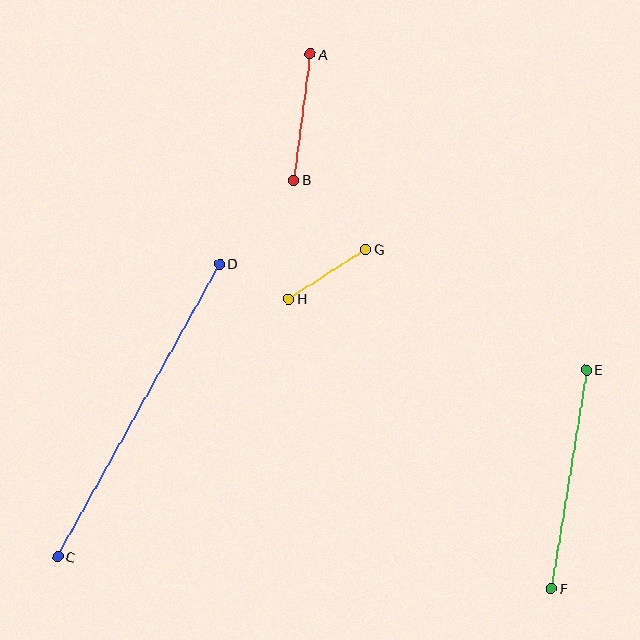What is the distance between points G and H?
The distance is approximately 92 pixels.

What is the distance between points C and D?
The distance is approximately 335 pixels.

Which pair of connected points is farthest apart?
Points C and D are farthest apart.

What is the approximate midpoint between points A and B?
The midpoint is at approximately (302, 117) pixels.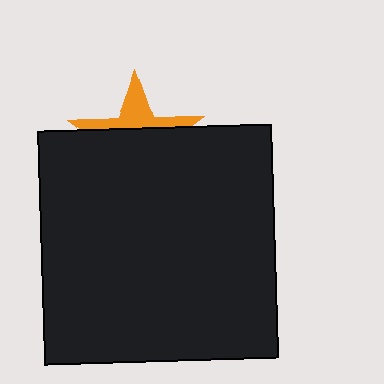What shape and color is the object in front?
The object in front is a black square.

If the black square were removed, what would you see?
You would see the complete orange star.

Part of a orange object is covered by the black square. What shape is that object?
It is a star.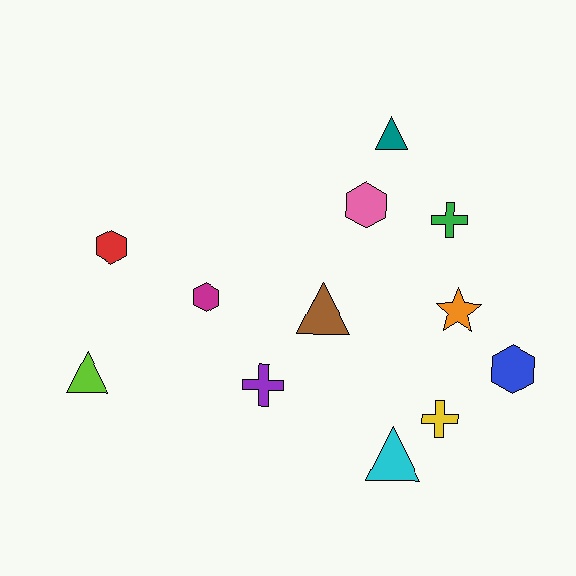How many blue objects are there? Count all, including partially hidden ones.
There is 1 blue object.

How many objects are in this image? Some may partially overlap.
There are 12 objects.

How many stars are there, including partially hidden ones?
There is 1 star.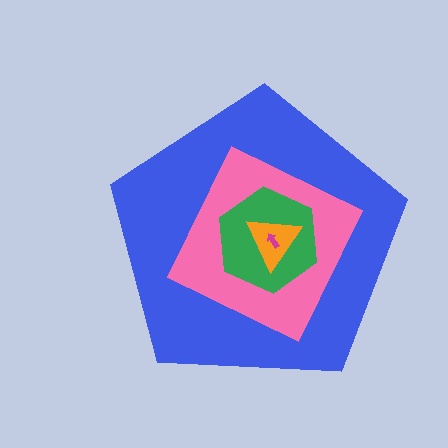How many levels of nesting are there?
5.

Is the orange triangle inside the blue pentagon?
Yes.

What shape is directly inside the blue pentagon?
The pink diamond.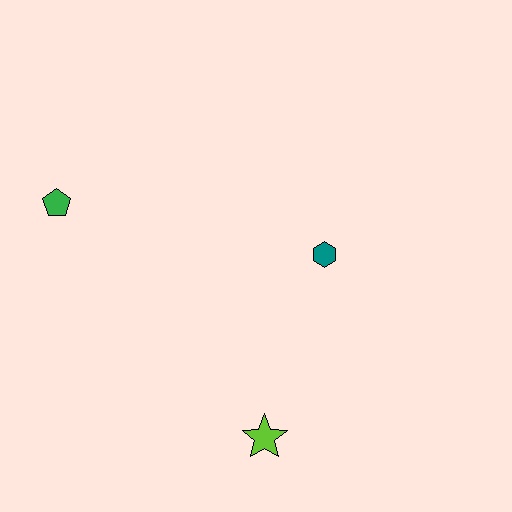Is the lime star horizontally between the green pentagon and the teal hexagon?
Yes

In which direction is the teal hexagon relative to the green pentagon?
The teal hexagon is to the right of the green pentagon.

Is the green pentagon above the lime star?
Yes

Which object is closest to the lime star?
The teal hexagon is closest to the lime star.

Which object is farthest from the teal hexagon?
The green pentagon is farthest from the teal hexagon.